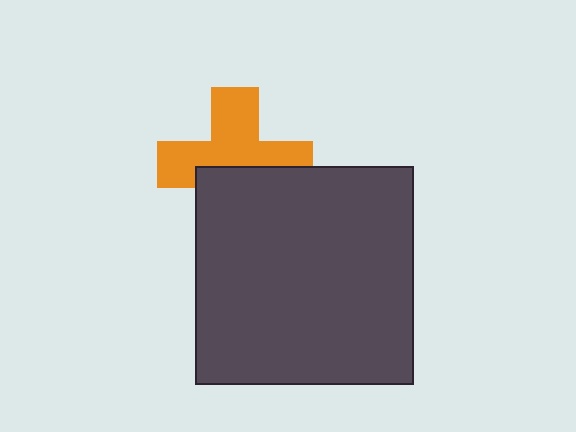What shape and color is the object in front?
The object in front is a dark gray square.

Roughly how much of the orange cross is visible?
About half of it is visible (roughly 58%).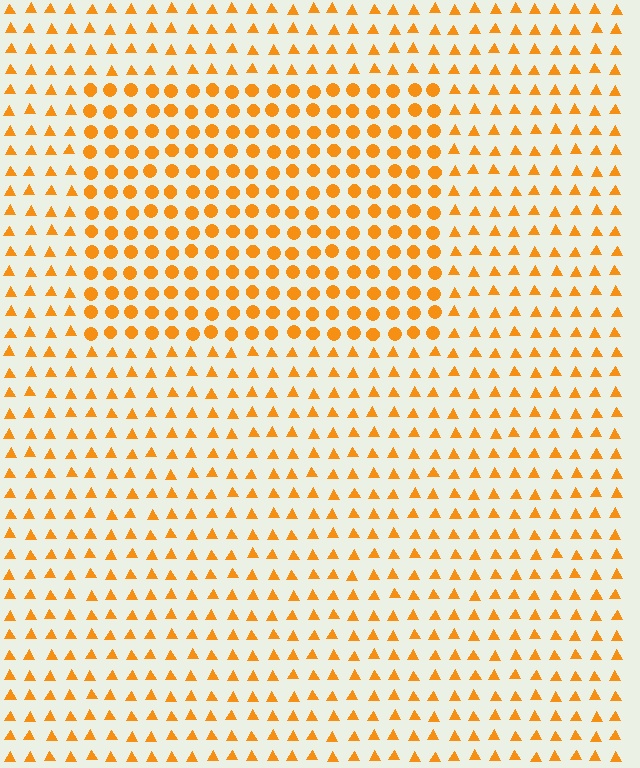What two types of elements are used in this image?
The image uses circles inside the rectangle region and triangles outside it.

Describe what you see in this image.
The image is filled with small orange elements arranged in a uniform grid. A rectangle-shaped region contains circles, while the surrounding area contains triangles. The boundary is defined purely by the change in element shape.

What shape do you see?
I see a rectangle.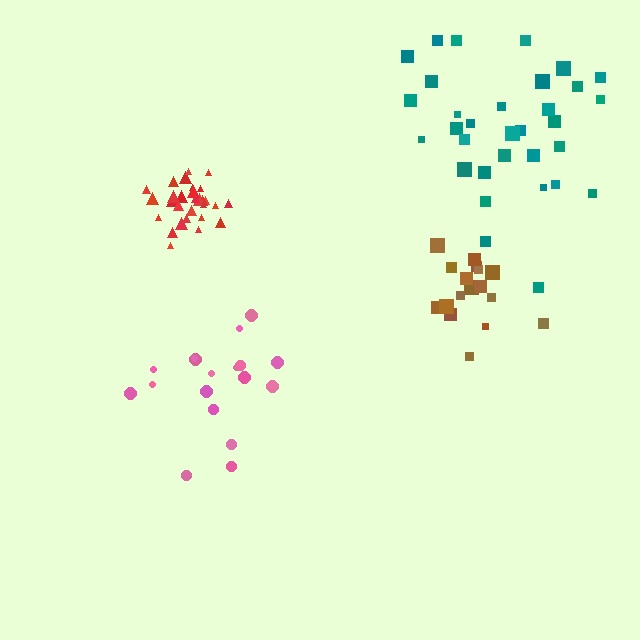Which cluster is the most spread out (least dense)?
Teal.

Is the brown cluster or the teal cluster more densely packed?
Brown.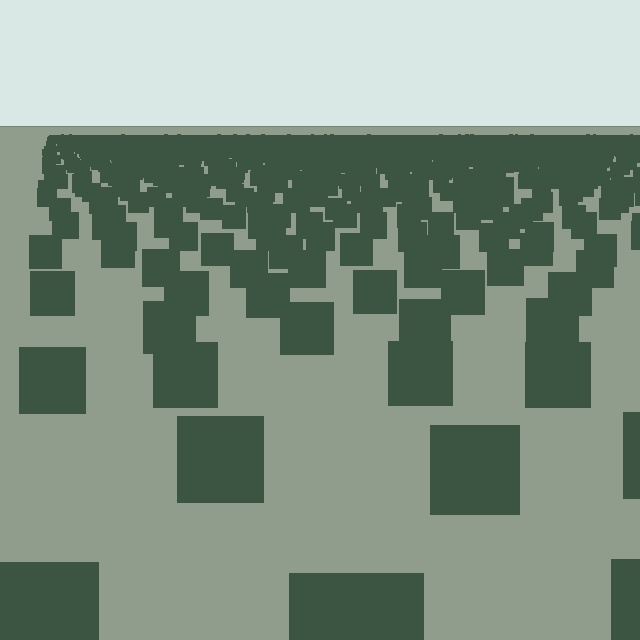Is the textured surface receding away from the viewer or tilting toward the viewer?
The surface is receding away from the viewer. Texture elements get smaller and denser toward the top.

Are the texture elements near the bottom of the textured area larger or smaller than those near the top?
Larger. Near the bottom, elements are closer to the viewer and appear at a bigger on-screen size.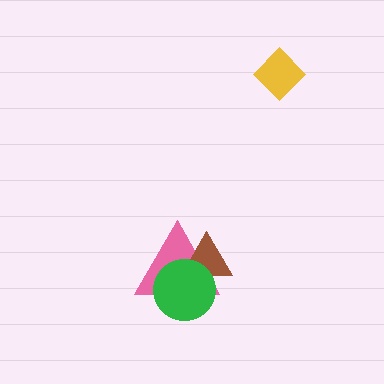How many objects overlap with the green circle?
2 objects overlap with the green circle.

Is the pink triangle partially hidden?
Yes, it is partially covered by another shape.